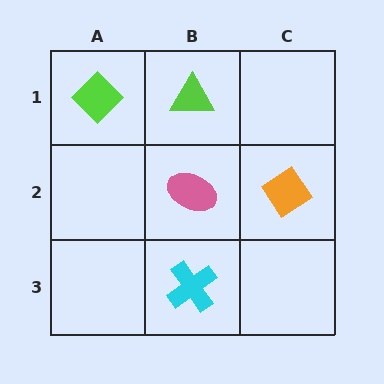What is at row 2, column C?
An orange diamond.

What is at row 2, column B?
A pink ellipse.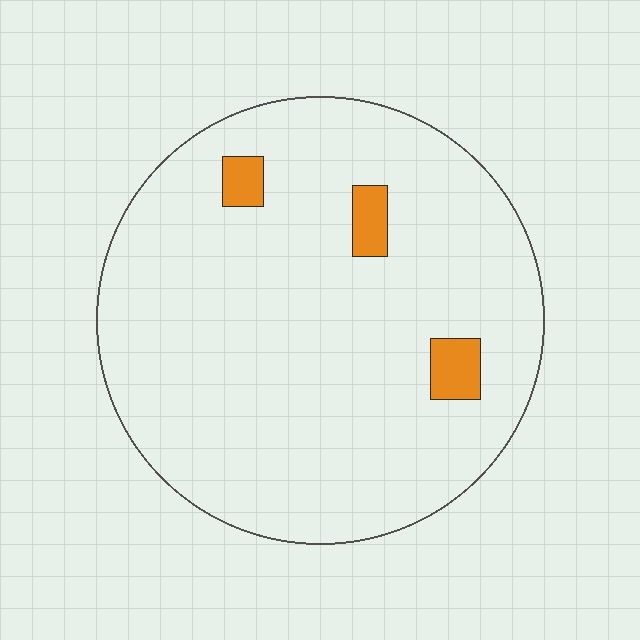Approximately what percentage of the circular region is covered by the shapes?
Approximately 5%.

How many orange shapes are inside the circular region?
3.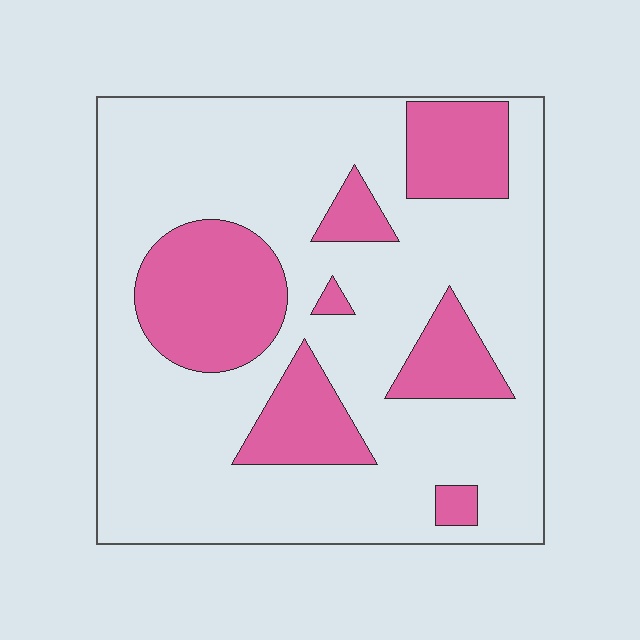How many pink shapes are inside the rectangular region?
7.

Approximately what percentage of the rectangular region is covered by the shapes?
Approximately 25%.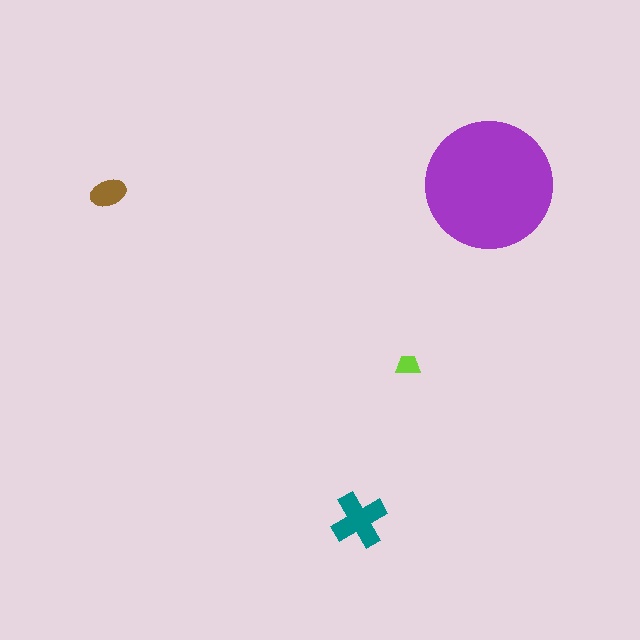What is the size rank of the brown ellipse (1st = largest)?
3rd.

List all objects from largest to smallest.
The purple circle, the teal cross, the brown ellipse, the lime trapezoid.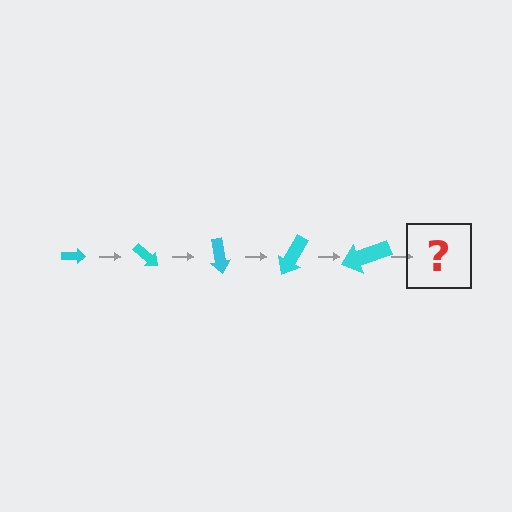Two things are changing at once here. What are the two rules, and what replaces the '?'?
The two rules are that the arrow grows larger each step and it rotates 40 degrees each step. The '?' should be an arrow, larger than the previous one and rotated 200 degrees from the start.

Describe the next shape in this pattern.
It should be an arrow, larger than the previous one and rotated 200 degrees from the start.